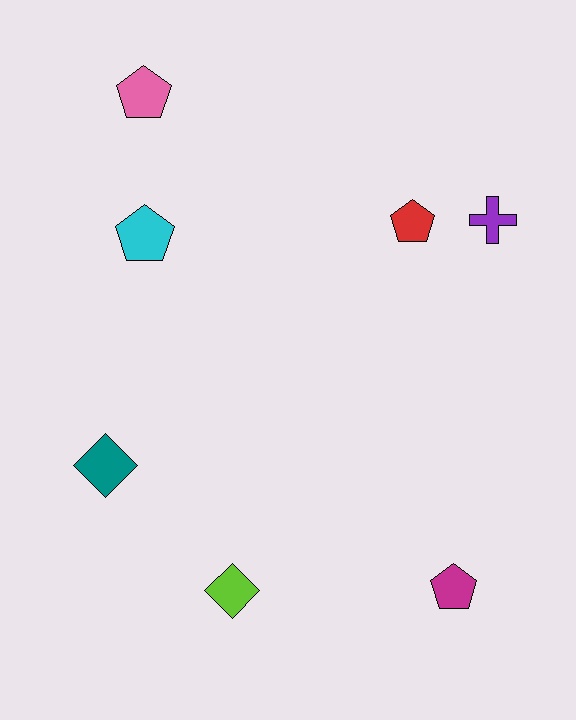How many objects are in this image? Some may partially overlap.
There are 7 objects.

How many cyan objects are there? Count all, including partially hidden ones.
There is 1 cyan object.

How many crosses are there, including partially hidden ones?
There is 1 cross.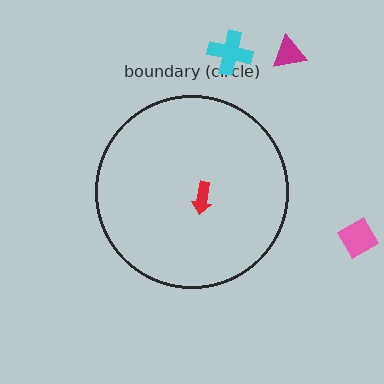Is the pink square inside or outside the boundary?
Outside.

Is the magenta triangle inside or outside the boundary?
Outside.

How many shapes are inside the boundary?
1 inside, 3 outside.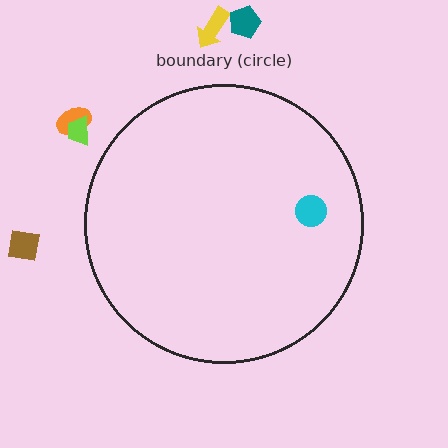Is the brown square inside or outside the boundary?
Outside.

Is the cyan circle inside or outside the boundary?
Inside.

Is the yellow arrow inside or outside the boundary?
Outside.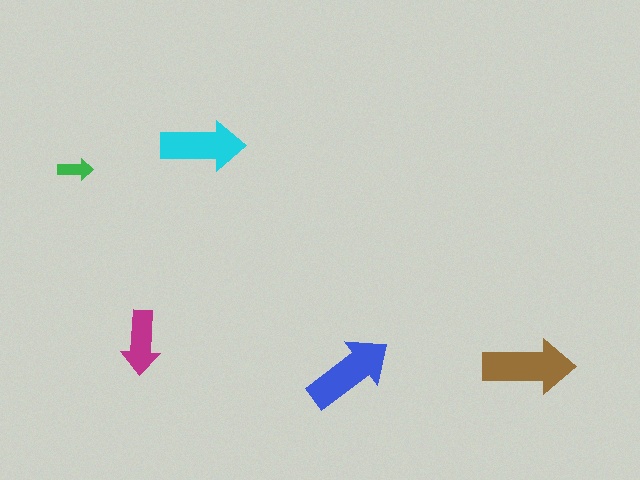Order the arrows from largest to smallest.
the brown one, the blue one, the cyan one, the magenta one, the green one.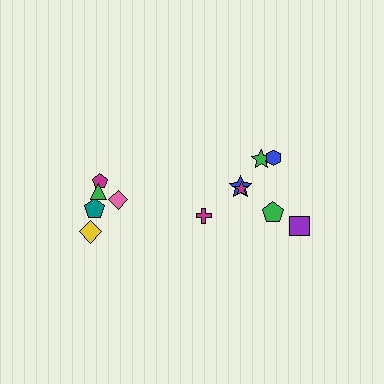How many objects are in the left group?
There are 5 objects.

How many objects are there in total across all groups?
There are 12 objects.